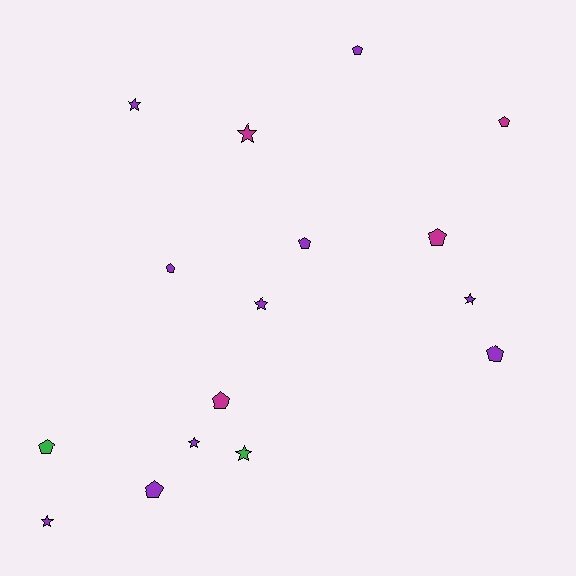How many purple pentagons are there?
There are 5 purple pentagons.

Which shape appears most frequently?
Pentagon, with 9 objects.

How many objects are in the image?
There are 16 objects.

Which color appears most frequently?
Purple, with 10 objects.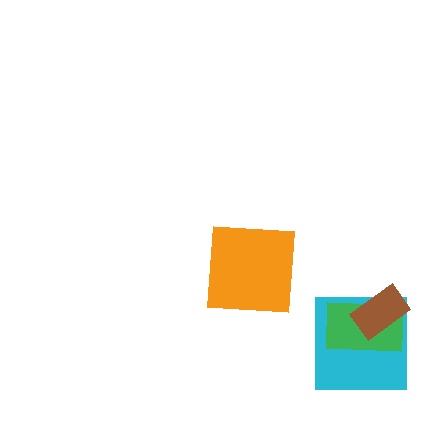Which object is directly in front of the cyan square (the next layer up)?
The green rectangle is directly in front of the cyan square.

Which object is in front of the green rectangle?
The brown rectangle is in front of the green rectangle.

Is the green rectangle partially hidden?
Yes, it is partially covered by another shape.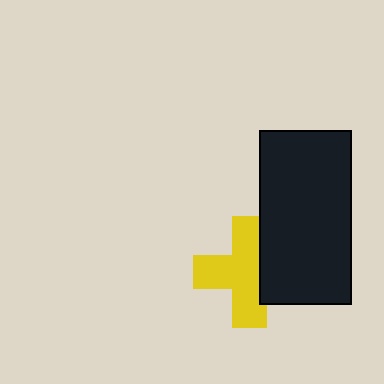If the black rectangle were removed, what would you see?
You would see the complete yellow cross.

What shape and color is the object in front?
The object in front is a black rectangle.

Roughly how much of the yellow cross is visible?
Most of it is visible (roughly 70%).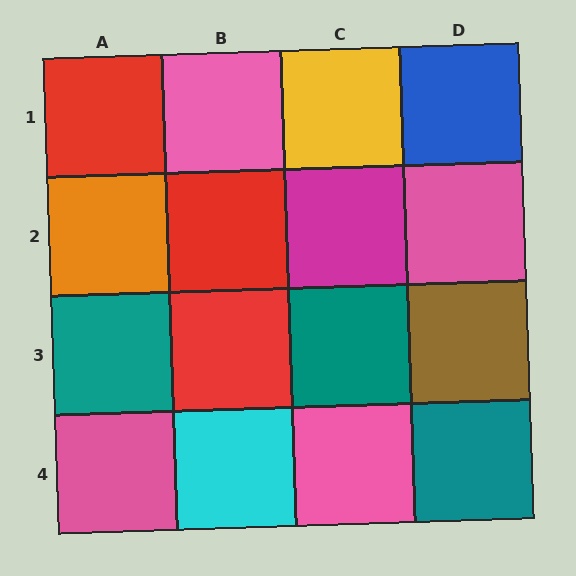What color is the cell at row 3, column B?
Red.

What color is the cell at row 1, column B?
Pink.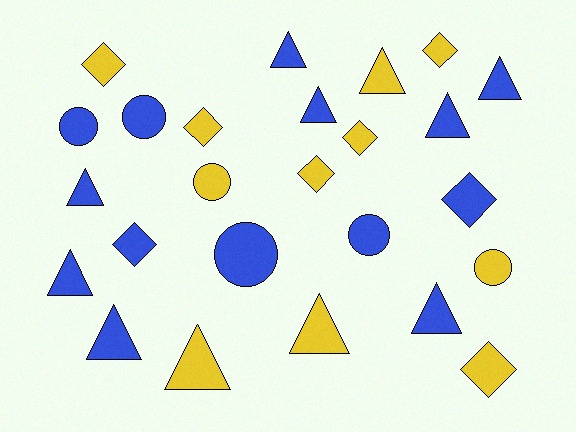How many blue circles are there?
There are 4 blue circles.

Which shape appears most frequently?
Triangle, with 11 objects.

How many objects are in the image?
There are 25 objects.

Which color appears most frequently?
Blue, with 14 objects.